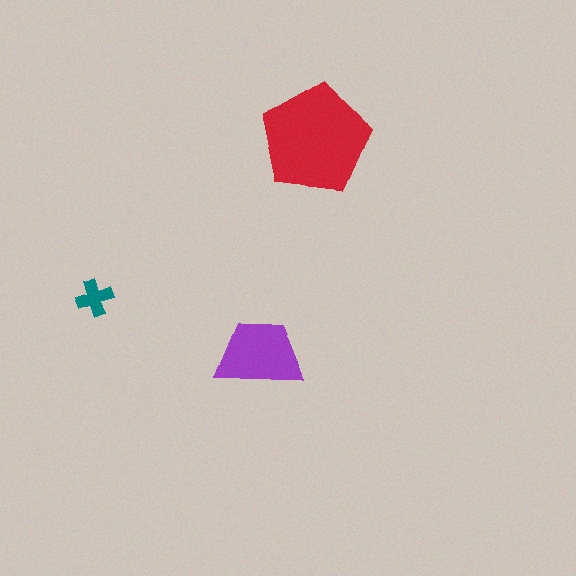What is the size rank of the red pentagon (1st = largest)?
1st.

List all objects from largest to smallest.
The red pentagon, the purple trapezoid, the teal cross.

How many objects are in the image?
There are 3 objects in the image.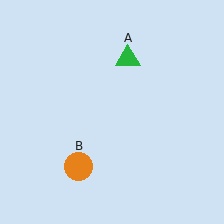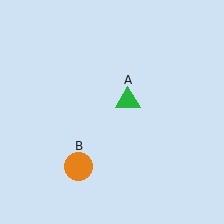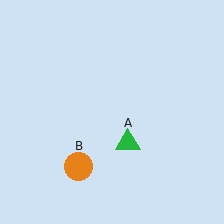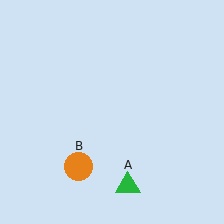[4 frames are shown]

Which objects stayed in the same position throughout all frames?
Orange circle (object B) remained stationary.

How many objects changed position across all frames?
1 object changed position: green triangle (object A).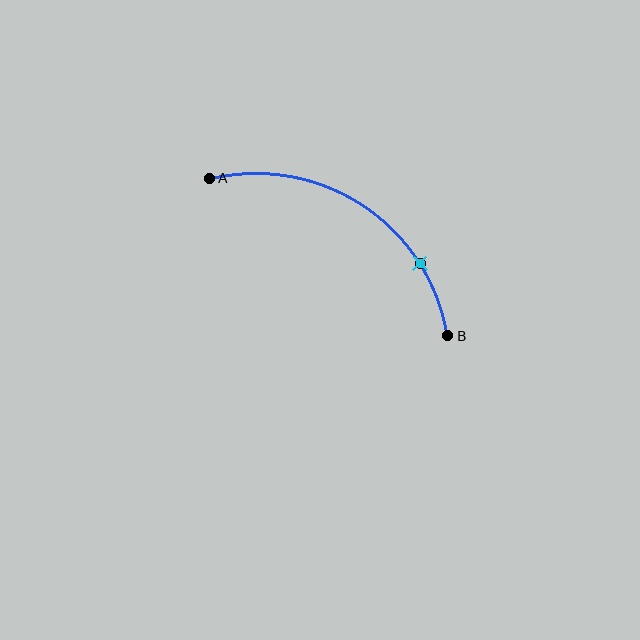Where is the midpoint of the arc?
The arc midpoint is the point on the curve farthest from the straight line joining A and B. It sits above that line.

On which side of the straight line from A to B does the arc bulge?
The arc bulges above the straight line connecting A and B.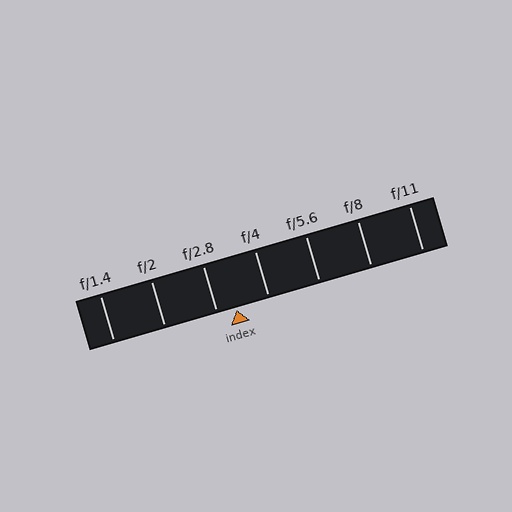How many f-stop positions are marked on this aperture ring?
There are 7 f-stop positions marked.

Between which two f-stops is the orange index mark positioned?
The index mark is between f/2.8 and f/4.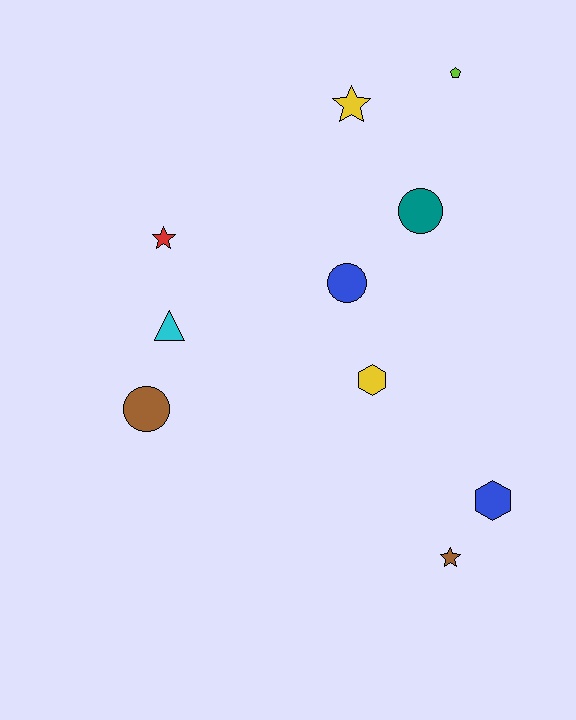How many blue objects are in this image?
There are 2 blue objects.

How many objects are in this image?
There are 10 objects.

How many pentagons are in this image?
There is 1 pentagon.